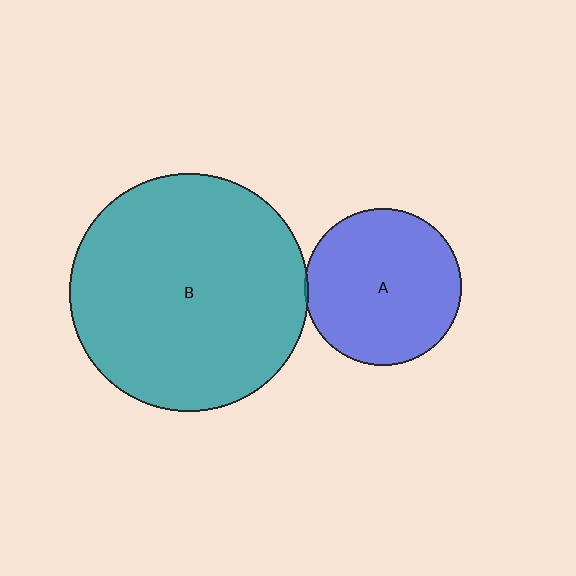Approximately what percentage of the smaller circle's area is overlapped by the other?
Approximately 5%.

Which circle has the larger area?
Circle B (teal).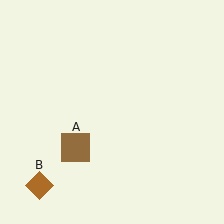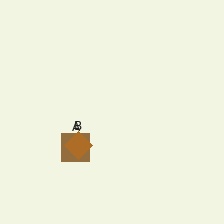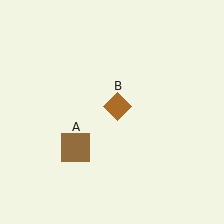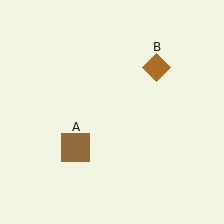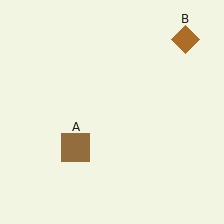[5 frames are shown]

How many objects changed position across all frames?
1 object changed position: brown diamond (object B).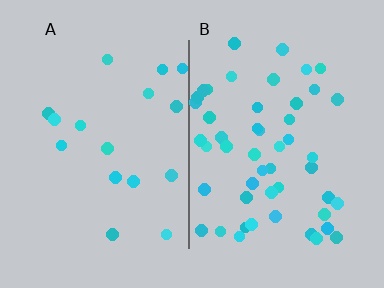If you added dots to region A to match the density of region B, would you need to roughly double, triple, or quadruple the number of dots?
Approximately triple.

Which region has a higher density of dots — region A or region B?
B (the right).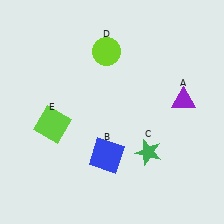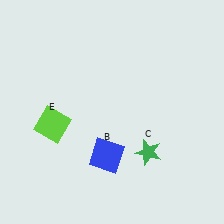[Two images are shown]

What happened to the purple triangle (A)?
The purple triangle (A) was removed in Image 2. It was in the top-right area of Image 1.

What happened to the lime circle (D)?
The lime circle (D) was removed in Image 2. It was in the top-left area of Image 1.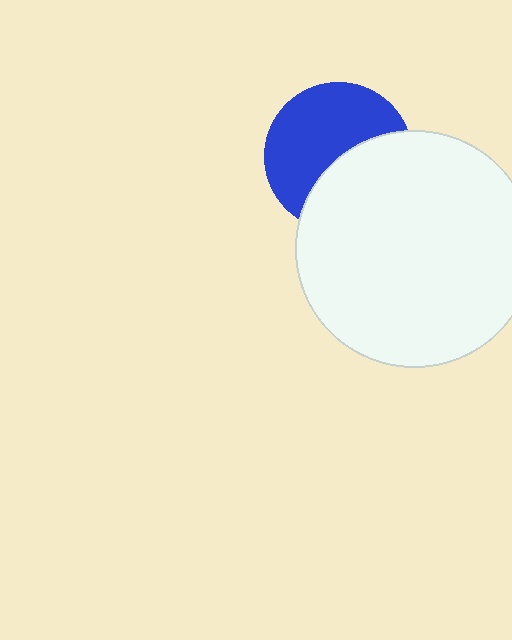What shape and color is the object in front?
The object in front is a white circle.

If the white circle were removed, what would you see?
You would see the complete blue circle.